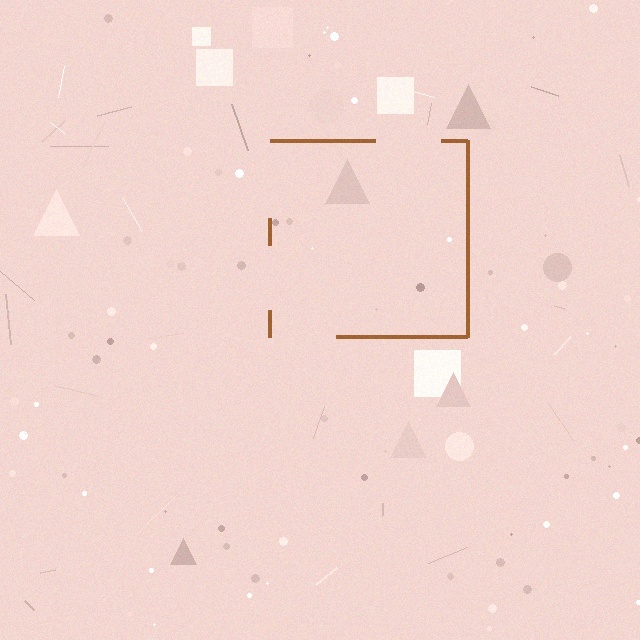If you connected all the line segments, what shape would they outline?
They would outline a square.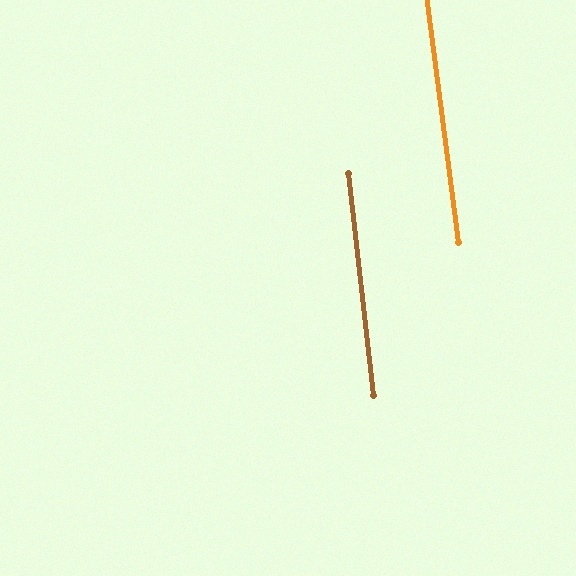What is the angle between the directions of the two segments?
Approximately 1 degree.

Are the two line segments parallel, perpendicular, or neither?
Parallel — their directions differ by only 0.7°.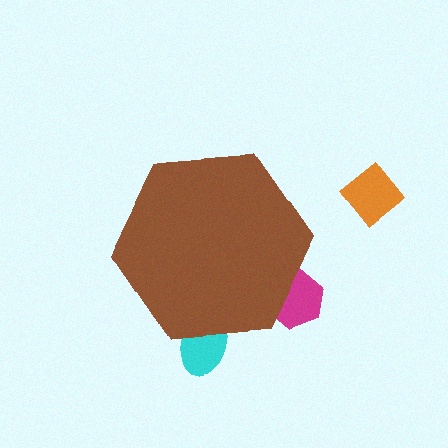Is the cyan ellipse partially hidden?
Yes, the cyan ellipse is partially hidden behind the brown hexagon.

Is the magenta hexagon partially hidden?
Yes, the magenta hexagon is partially hidden behind the brown hexagon.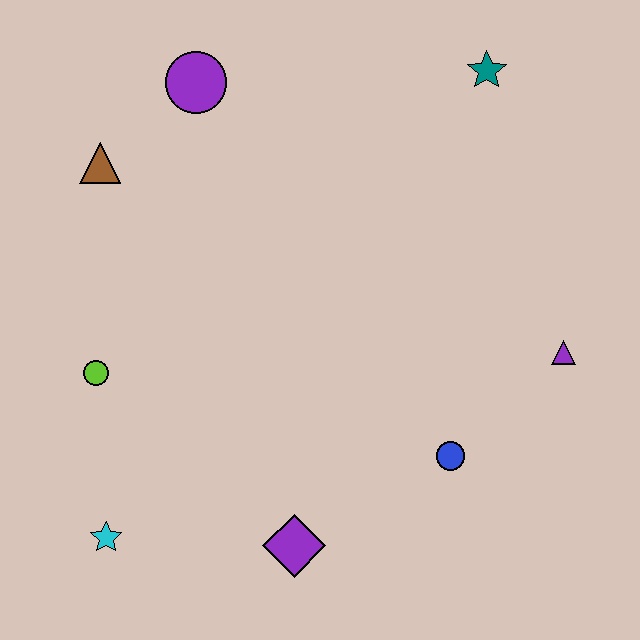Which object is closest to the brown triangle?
The purple circle is closest to the brown triangle.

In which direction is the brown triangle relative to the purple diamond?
The brown triangle is above the purple diamond.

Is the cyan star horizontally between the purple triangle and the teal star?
No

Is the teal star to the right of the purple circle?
Yes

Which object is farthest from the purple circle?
The purple diamond is farthest from the purple circle.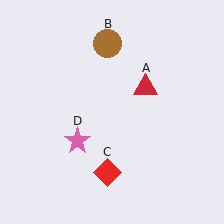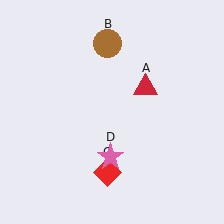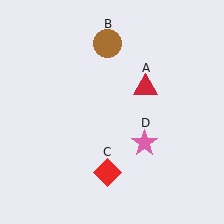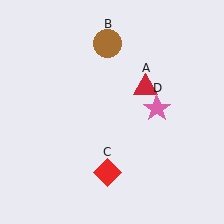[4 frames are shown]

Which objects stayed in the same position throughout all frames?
Red triangle (object A) and brown circle (object B) and red diamond (object C) remained stationary.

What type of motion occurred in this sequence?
The pink star (object D) rotated counterclockwise around the center of the scene.